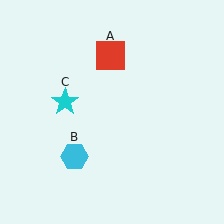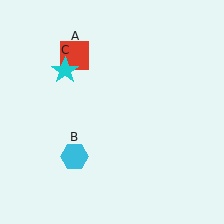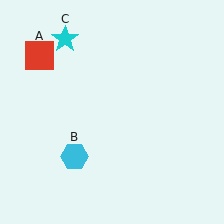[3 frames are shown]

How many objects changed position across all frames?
2 objects changed position: red square (object A), cyan star (object C).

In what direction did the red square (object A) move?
The red square (object A) moved left.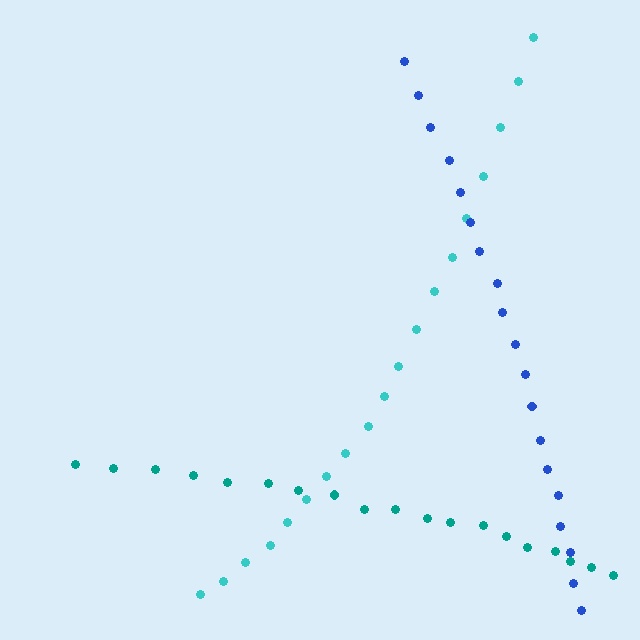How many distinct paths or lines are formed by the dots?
There are 3 distinct paths.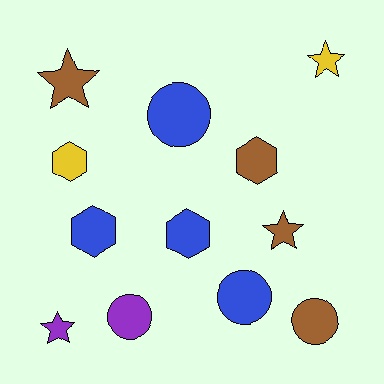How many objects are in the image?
There are 12 objects.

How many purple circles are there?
There is 1 purple circle.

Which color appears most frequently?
Blue, with 4 objects.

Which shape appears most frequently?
Circle, with 4 objects.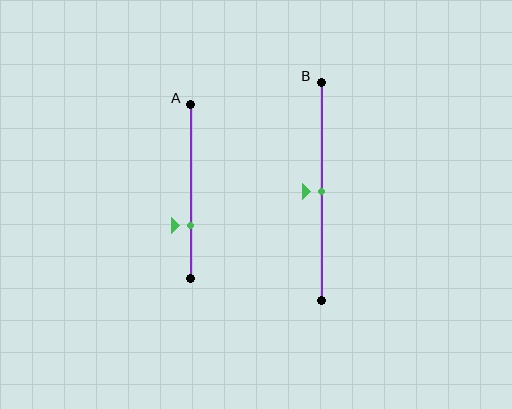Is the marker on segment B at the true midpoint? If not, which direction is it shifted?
Yes, the marker on segment B is at the true midpoint.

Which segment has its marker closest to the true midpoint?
Segment B has its marker closest to the true midpoint.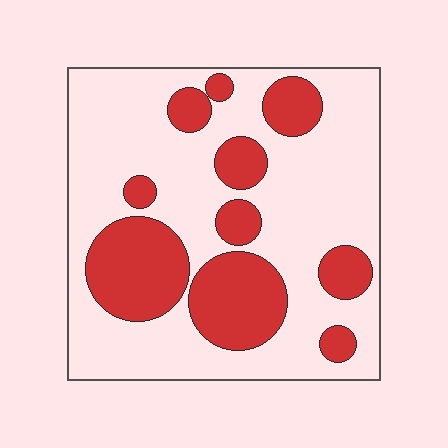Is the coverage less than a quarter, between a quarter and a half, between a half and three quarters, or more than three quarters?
Between a quarter and a half.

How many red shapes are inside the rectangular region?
10.